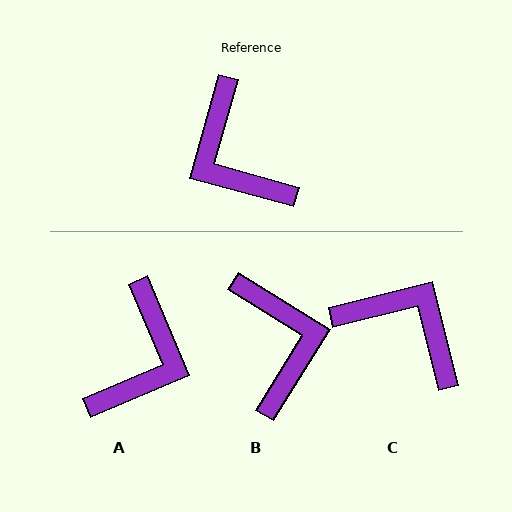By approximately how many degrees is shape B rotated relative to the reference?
Approximately 164 degrees counter-clockwise.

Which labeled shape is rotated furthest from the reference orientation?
B, about 164 degrees away.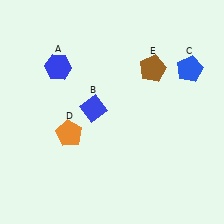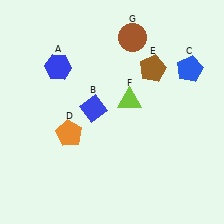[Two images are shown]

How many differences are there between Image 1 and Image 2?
There are 2 differences between the two images.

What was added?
A lime triangle (F), a brown circle (G) were added in Image 2.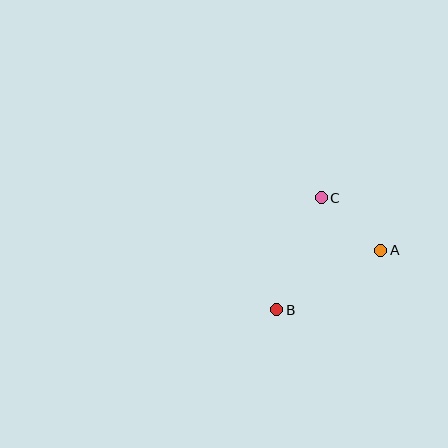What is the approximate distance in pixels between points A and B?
The distance between A and B is approximately 120 pixels.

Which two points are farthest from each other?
Points B and C are farthest from each other.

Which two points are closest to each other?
Points A and C are closest to each other.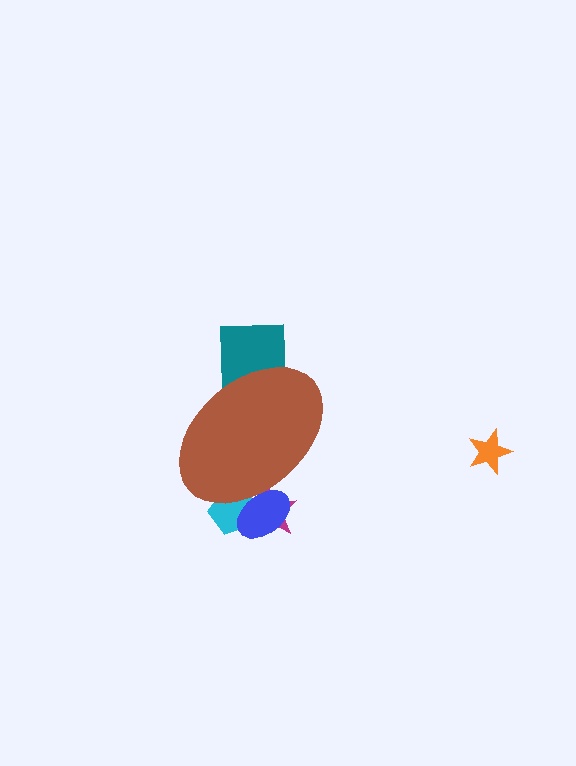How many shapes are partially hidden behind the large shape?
4 shapes are partially hidden.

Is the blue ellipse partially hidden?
Yes, the blue ellipse is partially hidden behind the brown ellipse.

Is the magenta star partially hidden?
Yes, the magenta star is partially hidden behind the brown ellipse.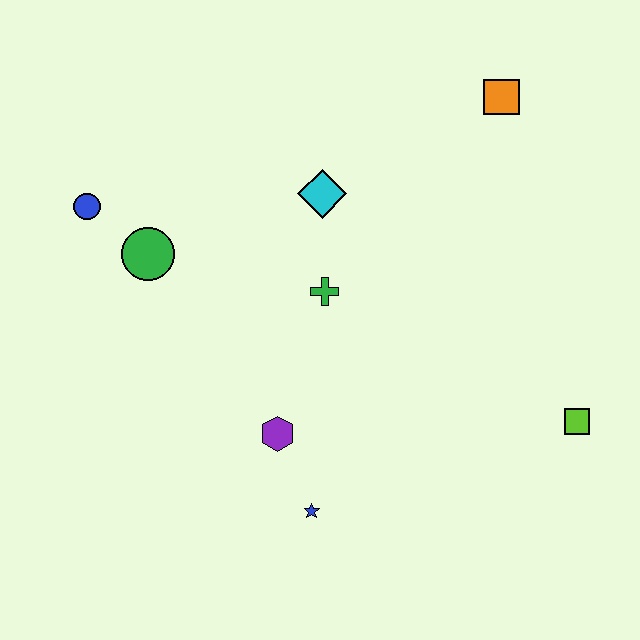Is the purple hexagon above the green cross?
No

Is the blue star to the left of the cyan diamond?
Yes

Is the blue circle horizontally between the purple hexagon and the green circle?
No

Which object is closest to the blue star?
The purple hexagon is closest to the blue star.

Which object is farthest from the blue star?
The orange square is farthest from the blue star.